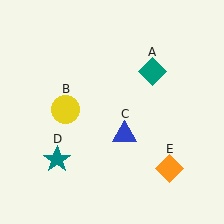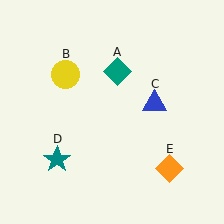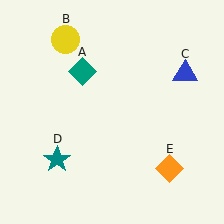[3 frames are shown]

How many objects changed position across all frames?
3 objects changed position: teal diamond (object A), yellow circle (object B), blue triangle (object C).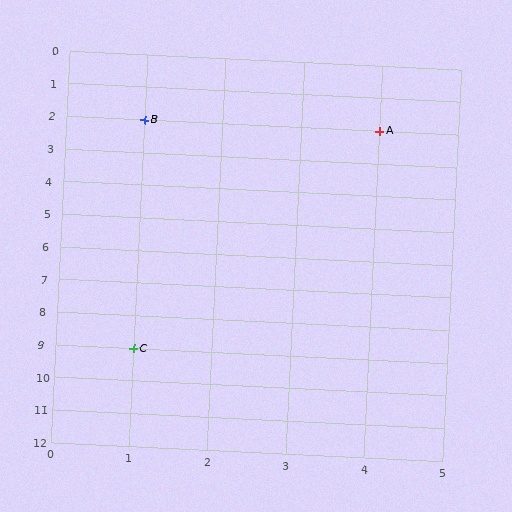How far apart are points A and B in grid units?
Points A and B are 3 columns apart.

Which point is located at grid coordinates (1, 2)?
Point B is at (1, 2).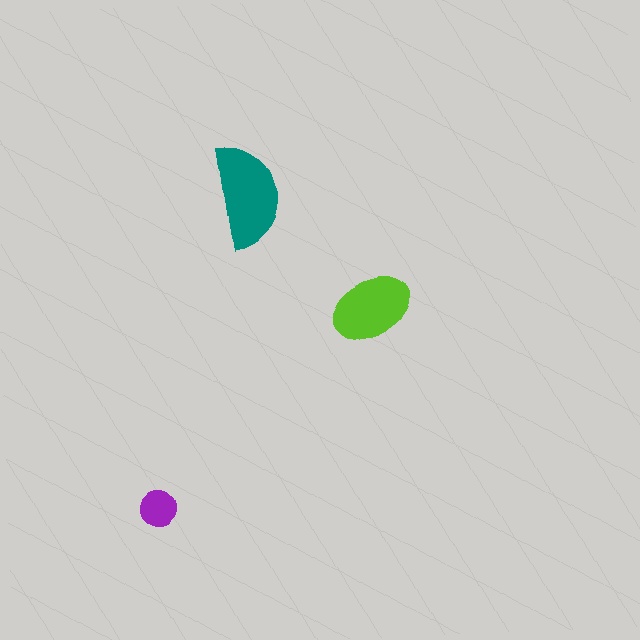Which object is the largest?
The teal semicircle.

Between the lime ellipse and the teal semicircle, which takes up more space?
The teal semicircle.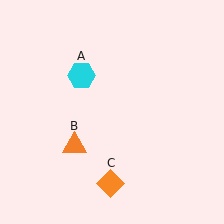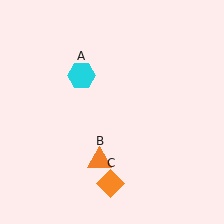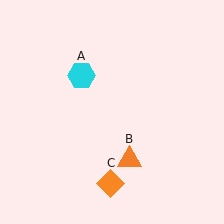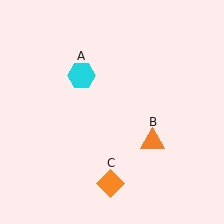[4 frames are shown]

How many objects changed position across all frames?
1 object changed position: orange triangle (object B).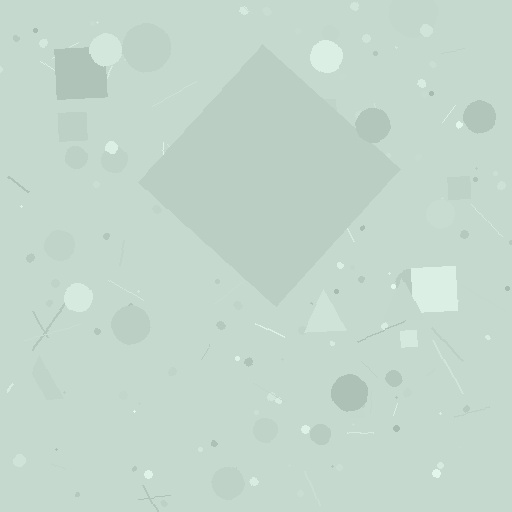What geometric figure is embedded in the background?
A diamond is embedded in the background.